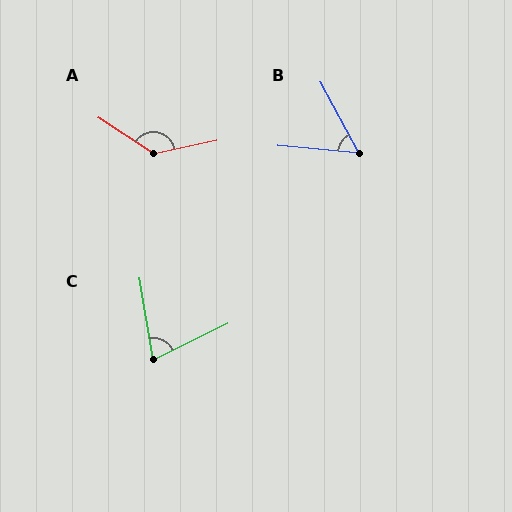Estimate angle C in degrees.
Approximately 73 degrees.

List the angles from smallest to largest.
B (56°), C (73°), A (135°).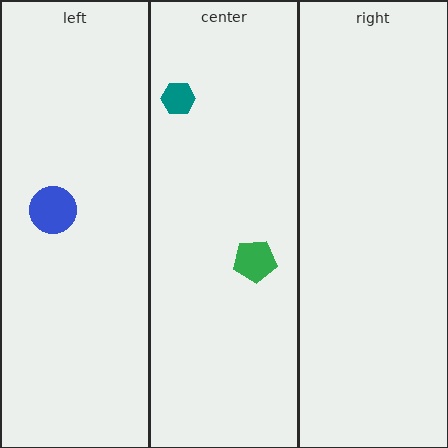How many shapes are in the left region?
1.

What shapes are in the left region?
The blue circle.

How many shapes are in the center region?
2.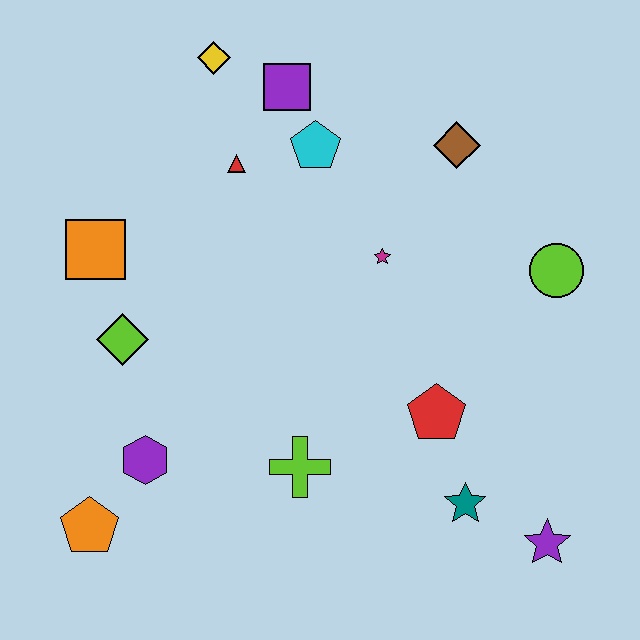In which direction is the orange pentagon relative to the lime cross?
The orange pentagon is to the left of the lime cross.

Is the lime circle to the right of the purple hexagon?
Yes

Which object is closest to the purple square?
The cyan pentagon is closest to the purple square.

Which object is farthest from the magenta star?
The orange pentagon is farthest from the magenta star.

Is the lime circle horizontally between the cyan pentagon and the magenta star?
No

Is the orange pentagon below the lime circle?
Yes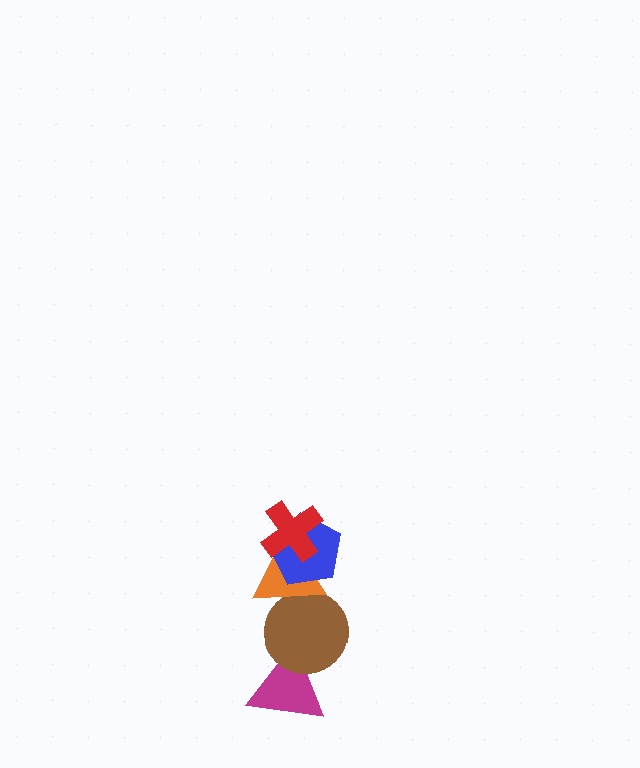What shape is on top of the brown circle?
The orange triangle is on top of the brown circle.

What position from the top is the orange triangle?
The orange triangle is 3rd from the top.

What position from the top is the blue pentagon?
The blue pentagon is 2nd from the top.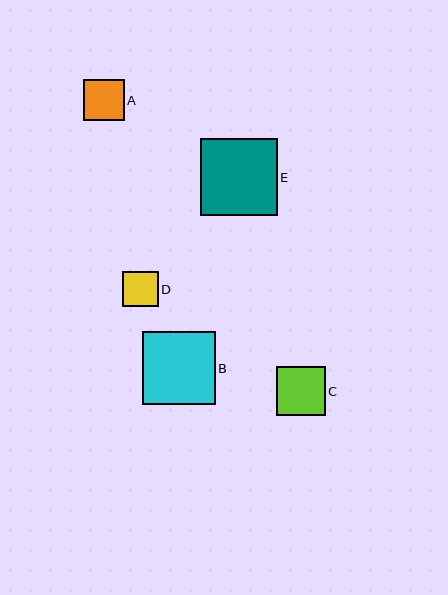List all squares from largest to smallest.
From largest to smallest: E, B, C, A, D.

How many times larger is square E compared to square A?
Square E is approximately 1.9 times the size of square A.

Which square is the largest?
Square E is the largest with a size of approximately 77 pixels.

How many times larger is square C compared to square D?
Square C is approximately 1.4 times the size of square D.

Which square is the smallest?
Square D is the smallest with a size of approximately 35 pixels.